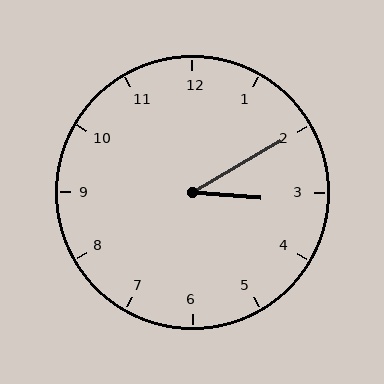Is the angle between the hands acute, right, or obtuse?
It is acute.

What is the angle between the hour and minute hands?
Approximately 35 degrees.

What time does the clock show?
3:10.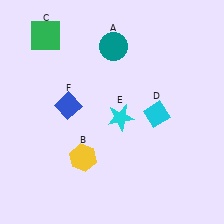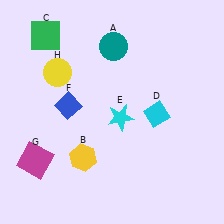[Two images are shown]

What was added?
A magenta square (G), a yellow circle (H) were added in Image 2.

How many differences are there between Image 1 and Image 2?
There are 2 differences between the two images.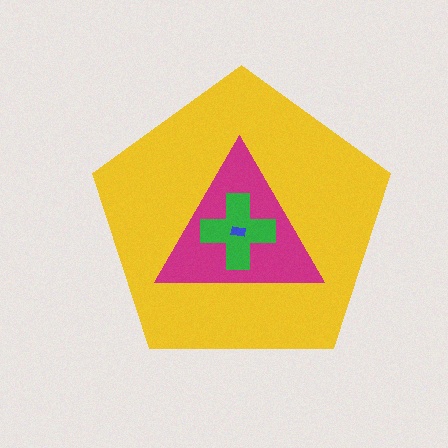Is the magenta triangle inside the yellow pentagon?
Yes.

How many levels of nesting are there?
4.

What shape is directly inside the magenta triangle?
The green cross.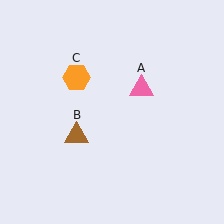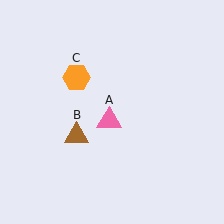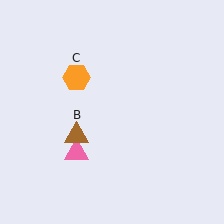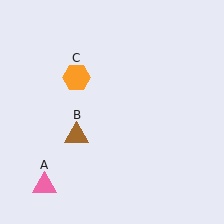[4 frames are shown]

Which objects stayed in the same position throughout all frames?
Brown triangle (object B) and orange hexagon (object C) remained stationary.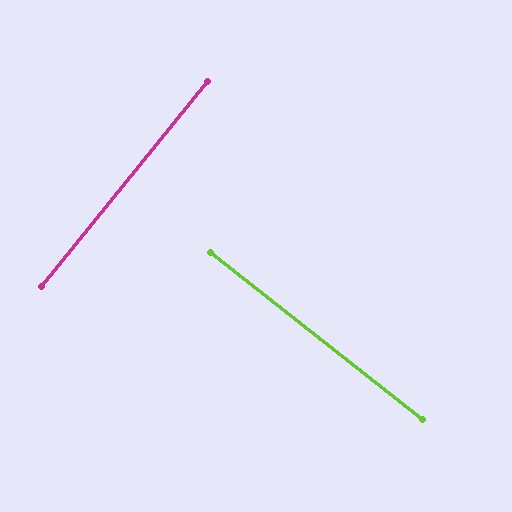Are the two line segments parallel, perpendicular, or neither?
Perpendicular — they meet at approximately 89°.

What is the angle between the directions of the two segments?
Approximately 89 degrees.